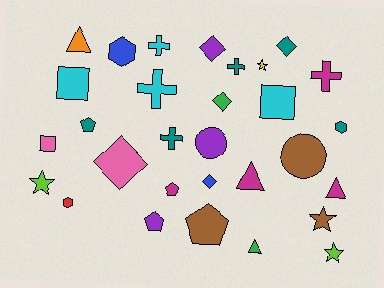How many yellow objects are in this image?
There is 1 yellow object.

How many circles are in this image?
There are 2 circles.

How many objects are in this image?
There are 30 objects.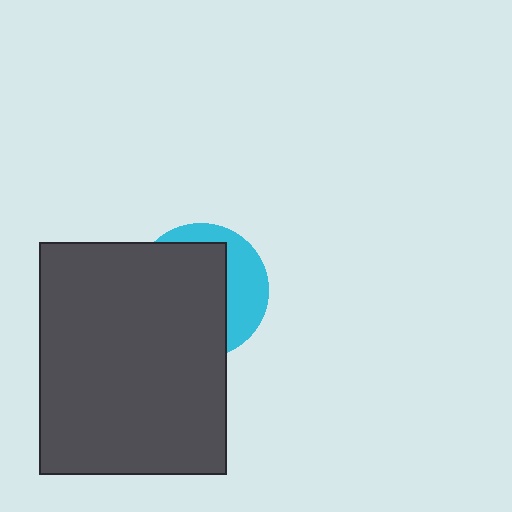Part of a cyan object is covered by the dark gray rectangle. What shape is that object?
It is a circle.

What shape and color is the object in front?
The object in front is a dark gray rectangle.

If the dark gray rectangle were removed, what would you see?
You would see the complete cyan circle.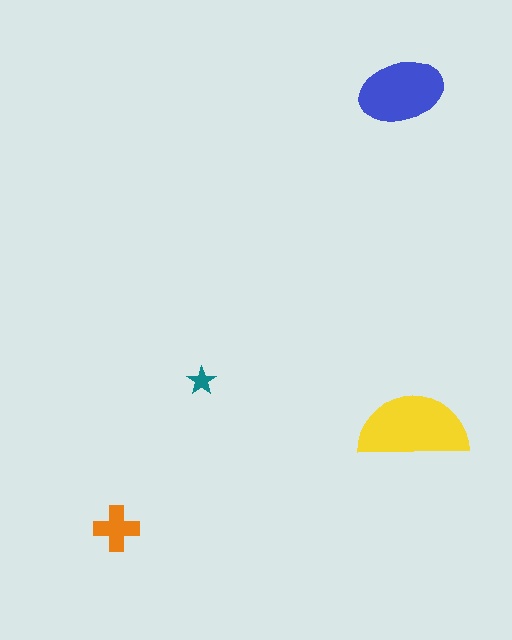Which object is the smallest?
The teal star.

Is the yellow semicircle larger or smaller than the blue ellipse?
Larger.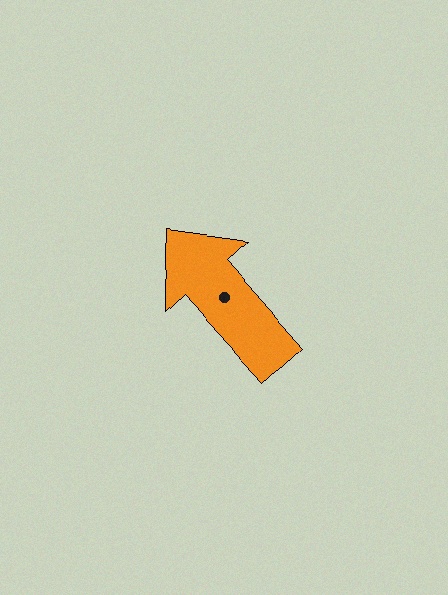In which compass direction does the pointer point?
Northwest.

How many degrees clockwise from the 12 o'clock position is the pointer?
Approximately 319 degrees.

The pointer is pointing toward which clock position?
Roughly 11 o'clock.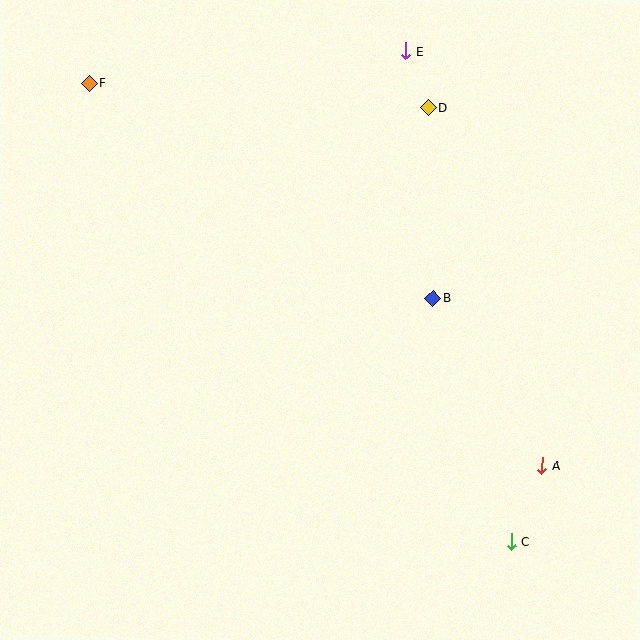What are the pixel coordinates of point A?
Point A is at (542, 466).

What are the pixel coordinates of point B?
Point B is at (433, 298).